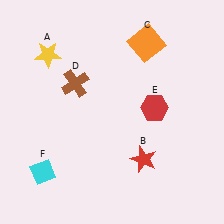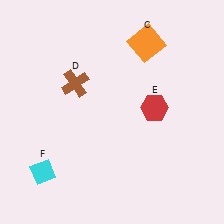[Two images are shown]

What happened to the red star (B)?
The red star (B) was removed in Image 2. It was in the bottom-right area of Image 1.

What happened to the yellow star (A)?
The yellow star (A) was removed in Image 2. It was in the top-left area of Image 1.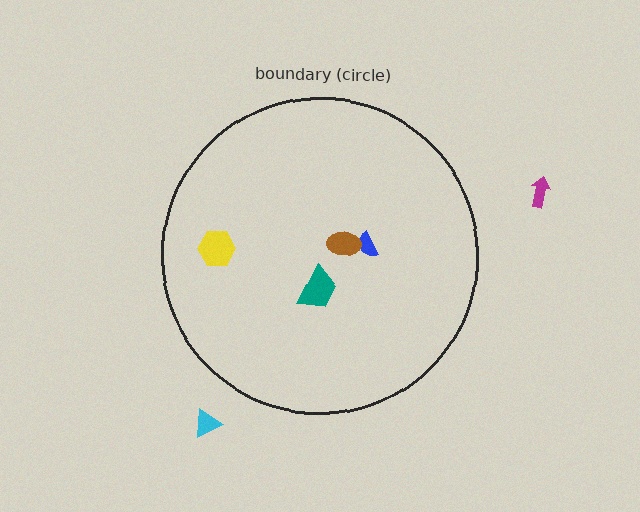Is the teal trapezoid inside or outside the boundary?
Inside.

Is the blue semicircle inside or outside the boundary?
Inside.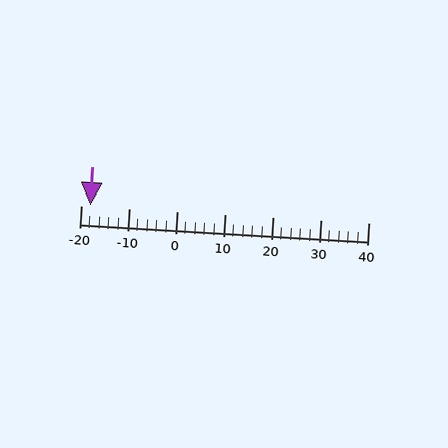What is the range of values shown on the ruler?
The ruler shows values from -20 to 40.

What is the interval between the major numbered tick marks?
The major tick marks are spaced 10 units apart.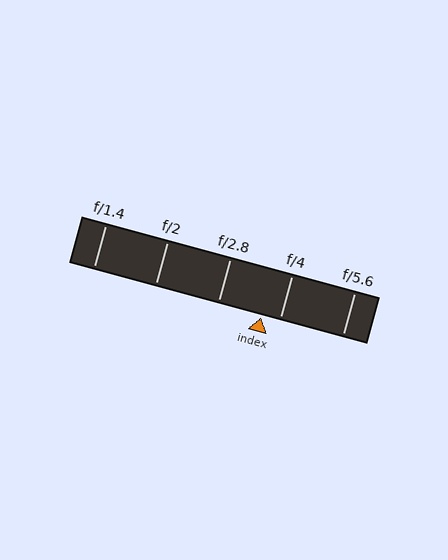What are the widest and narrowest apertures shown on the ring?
The widest aperture shown is f/1.4 and the narrowest is f/5.6.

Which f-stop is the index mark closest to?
The index mark is closest to f/4.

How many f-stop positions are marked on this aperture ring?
There are 5 f-stop positions marked.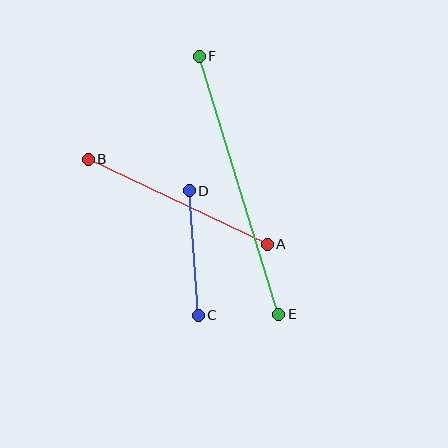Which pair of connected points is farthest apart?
Points E and F are farthest apart.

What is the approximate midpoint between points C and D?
The midpoint is at approximately (194, 253) pixels.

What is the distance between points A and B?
The distance is approximately 198 pixels.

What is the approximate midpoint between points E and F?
The midpoint is at approximately (239, 185) pixels.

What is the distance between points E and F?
The distance is approximately 270 pixels.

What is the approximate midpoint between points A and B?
The midpoint is at approximately (178, 202) pixels.